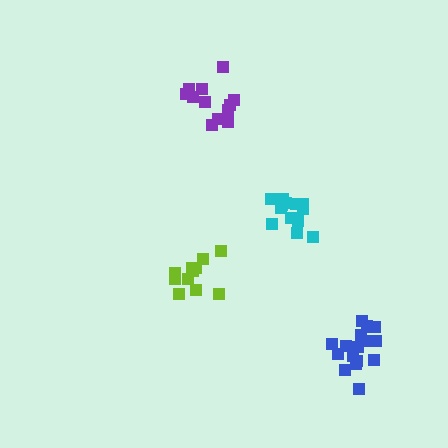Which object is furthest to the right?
The blue cluster is rightmost.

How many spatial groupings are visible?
There are 4 spatial groupings.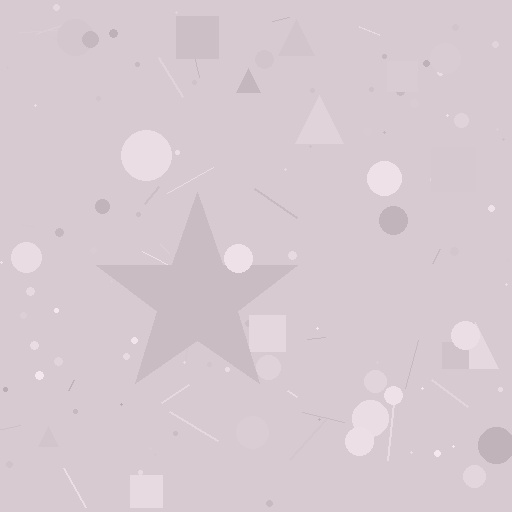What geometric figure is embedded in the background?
A star is embedded in the background.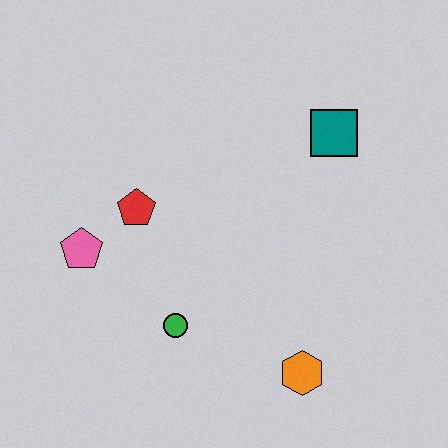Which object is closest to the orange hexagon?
The green circle is closest to the orange hexagon.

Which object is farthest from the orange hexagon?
The pink pentagon is farthest from the orange hexagon.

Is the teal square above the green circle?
Yes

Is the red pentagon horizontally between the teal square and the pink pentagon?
Yes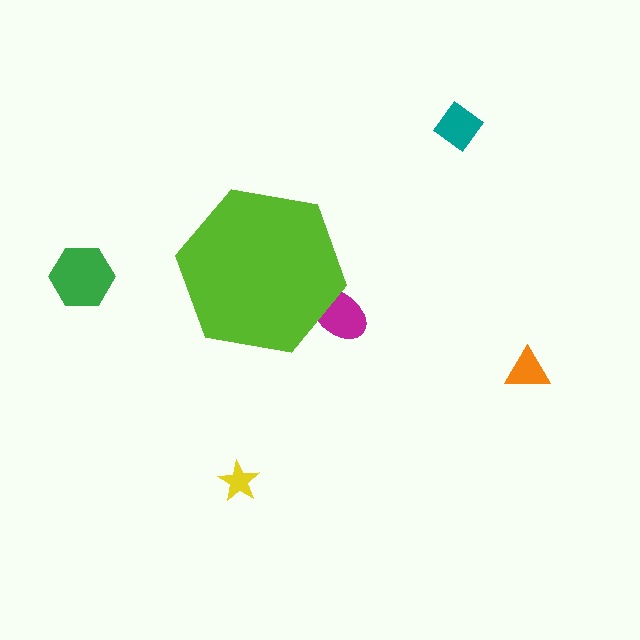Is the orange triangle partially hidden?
No, the orange triangle is fully visible.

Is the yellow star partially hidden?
No, the yellow star is fully visible.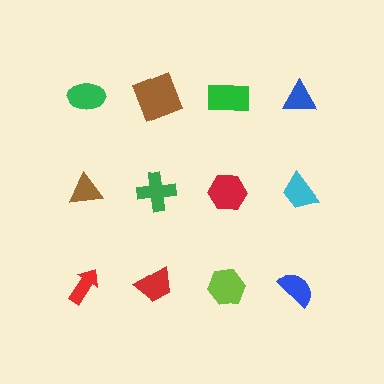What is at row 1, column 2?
A brown square.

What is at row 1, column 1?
A green ellipse.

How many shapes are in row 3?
4 shapes.